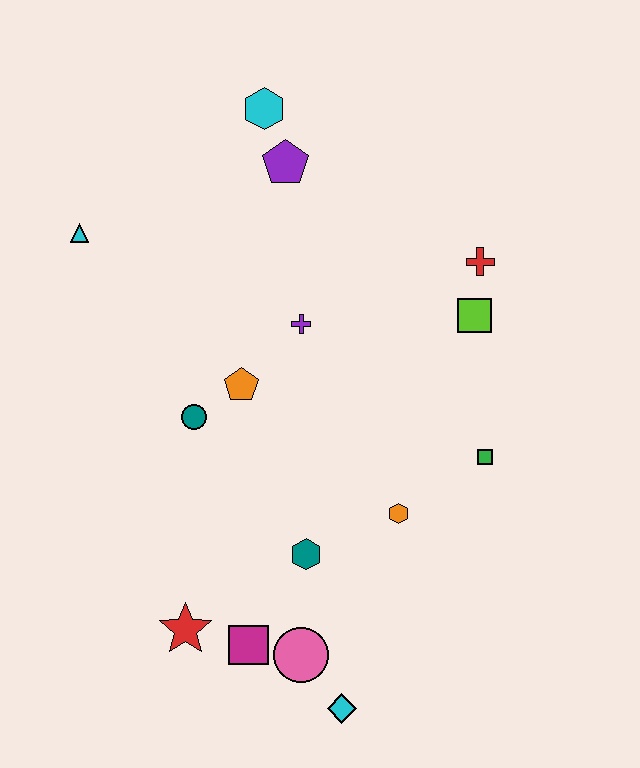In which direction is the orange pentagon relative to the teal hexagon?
The orange pentagon is above the teal hexagon.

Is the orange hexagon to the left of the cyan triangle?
No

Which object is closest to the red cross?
The lime square is closest to the red cross.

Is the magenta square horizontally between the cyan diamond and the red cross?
No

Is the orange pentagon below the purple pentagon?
Yes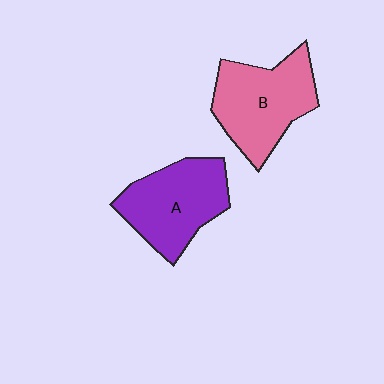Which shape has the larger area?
Shape B (pink).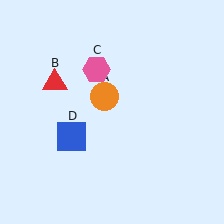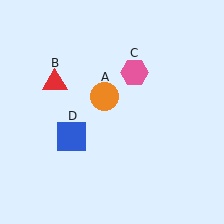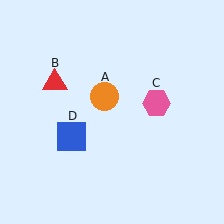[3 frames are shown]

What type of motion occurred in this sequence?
The pink hexagon (object C) rotated clockwise around the center of the scene.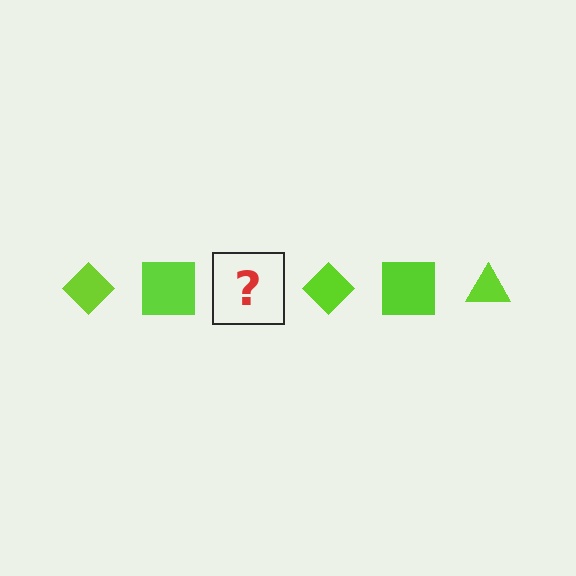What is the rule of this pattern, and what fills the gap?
The rule is that the pattern cycles through diamond, square, triangle shapes in lime. The gap should be filled with a lime triangle.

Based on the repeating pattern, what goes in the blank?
The blank should be a lime triangle.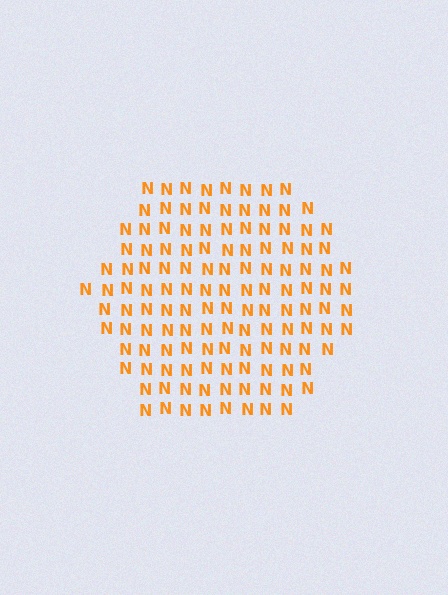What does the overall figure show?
The overall figure shows a hexagon.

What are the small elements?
The small elements are letter N's.